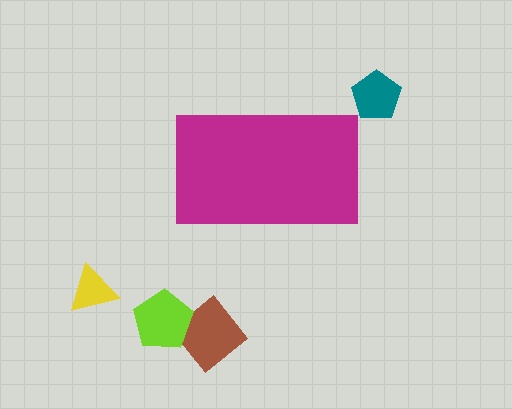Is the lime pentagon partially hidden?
No, the lime pentagon is fully visible.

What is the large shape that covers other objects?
A magenta rectangle.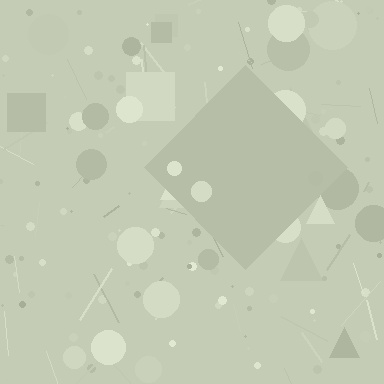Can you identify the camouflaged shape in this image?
The camouflaged shape is a diamond.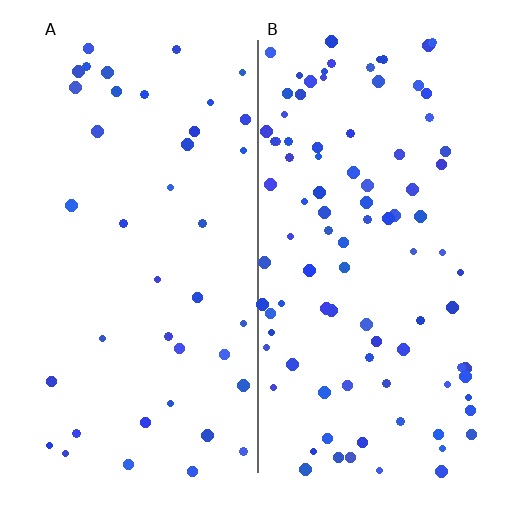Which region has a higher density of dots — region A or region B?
B (the right).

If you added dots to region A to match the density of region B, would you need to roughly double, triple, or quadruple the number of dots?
Approximately double.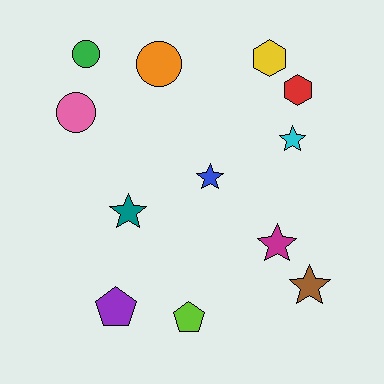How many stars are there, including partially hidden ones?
There are 5 stars.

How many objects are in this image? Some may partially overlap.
There are 12 objects.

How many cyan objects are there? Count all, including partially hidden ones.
There is 1 cyan object.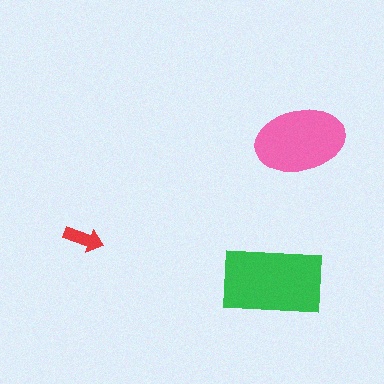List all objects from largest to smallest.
The green rectangle, the pink ellipse, the red arrow.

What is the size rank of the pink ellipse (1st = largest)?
2nd.